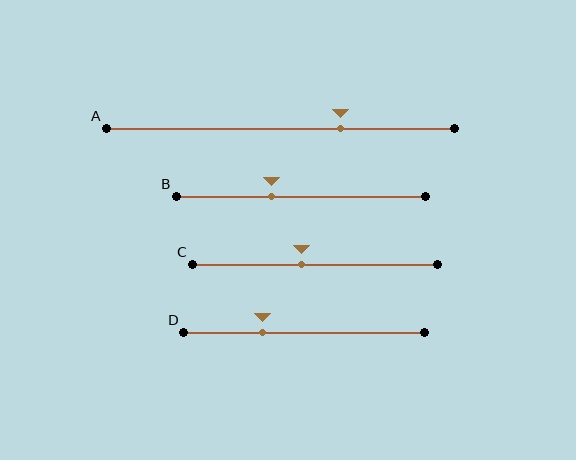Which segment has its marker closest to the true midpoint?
Segment C has its marker closest to the true midpoint.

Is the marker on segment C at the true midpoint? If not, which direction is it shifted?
No, the marker on segment C is shifted to the left by about 5% of the segment length.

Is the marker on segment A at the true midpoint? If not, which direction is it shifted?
No, the marker on segment A is shifted to the right by about 17% of the segment length.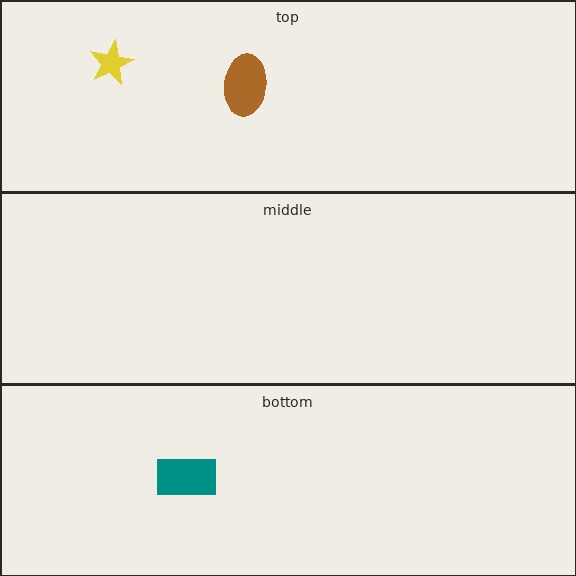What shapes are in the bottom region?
The teal rectangle.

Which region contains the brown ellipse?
The top region.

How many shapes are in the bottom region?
1.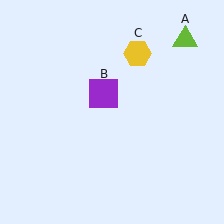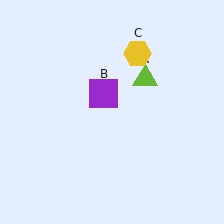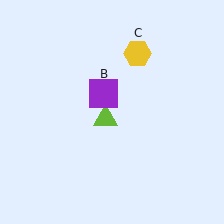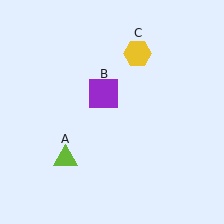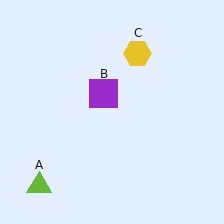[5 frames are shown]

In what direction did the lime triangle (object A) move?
The lime triangle (object A) moved down and to the left.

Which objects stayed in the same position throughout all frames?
Purple square (object B) and yellow hexagon (object C) remained stationary.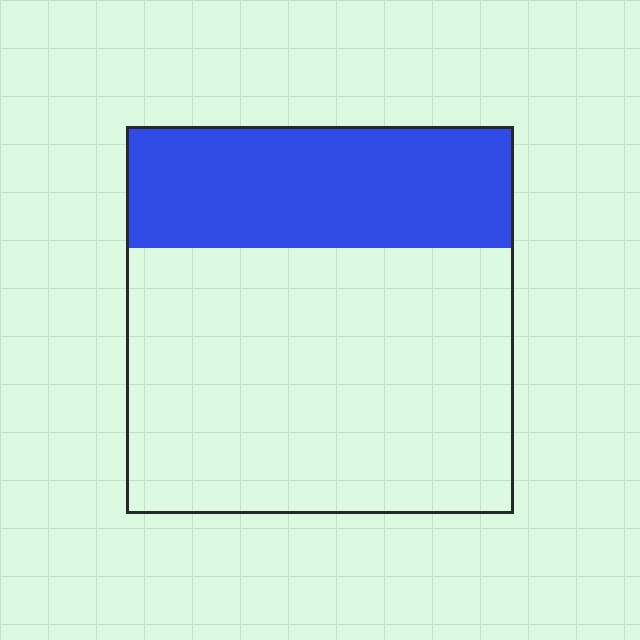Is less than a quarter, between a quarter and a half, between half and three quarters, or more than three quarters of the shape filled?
Between a quarter and a half.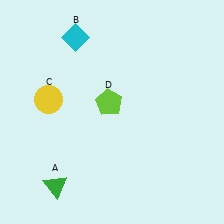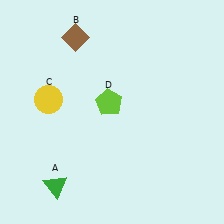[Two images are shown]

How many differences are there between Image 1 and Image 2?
There is 1 difference between the two images.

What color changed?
The diamond (B) changed from cyan in Image 1 to brown in Image 2.